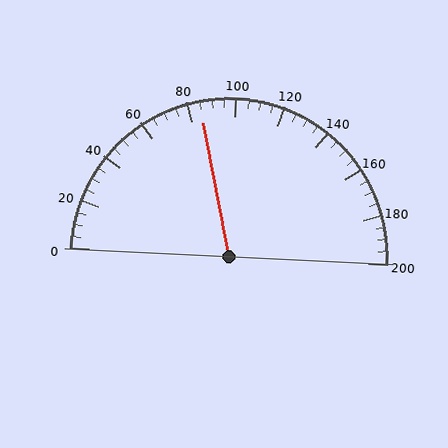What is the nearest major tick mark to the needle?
The nearest major tick mark is 80.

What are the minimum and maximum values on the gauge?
The gauge ranges from 0 to 200.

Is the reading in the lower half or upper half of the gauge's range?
The reading is in the lower half of the range (0 to 200).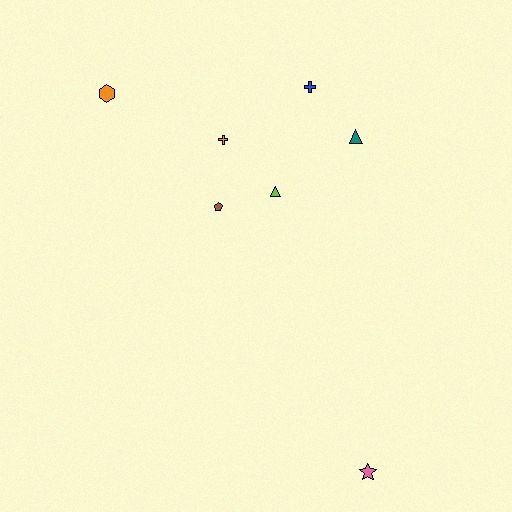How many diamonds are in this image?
There are no diamonds.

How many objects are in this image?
There are 7 objects.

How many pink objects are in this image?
There is 1 pink object.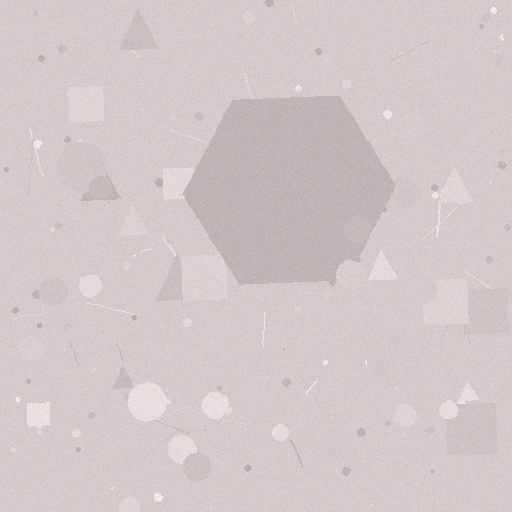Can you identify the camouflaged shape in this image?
The camouflaged shape is a hexagon.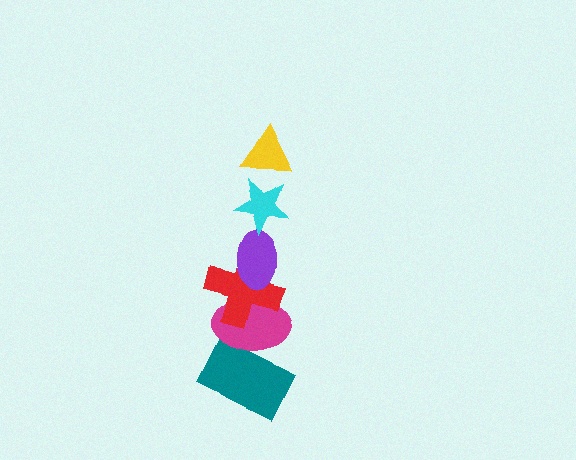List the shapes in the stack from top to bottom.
From top to bottom: the yellow triangle, the cyan star, the purple ellipse, the red cross, the magenta ellipse, the teal rectangle.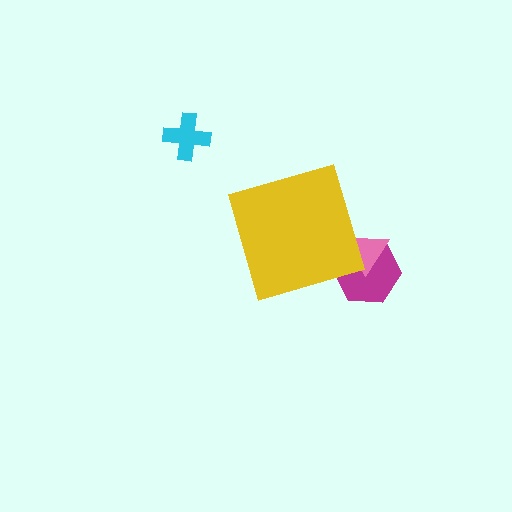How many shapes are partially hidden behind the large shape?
2 shapes are partially hidden.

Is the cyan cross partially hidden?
No, the cyan cross is fully visible.